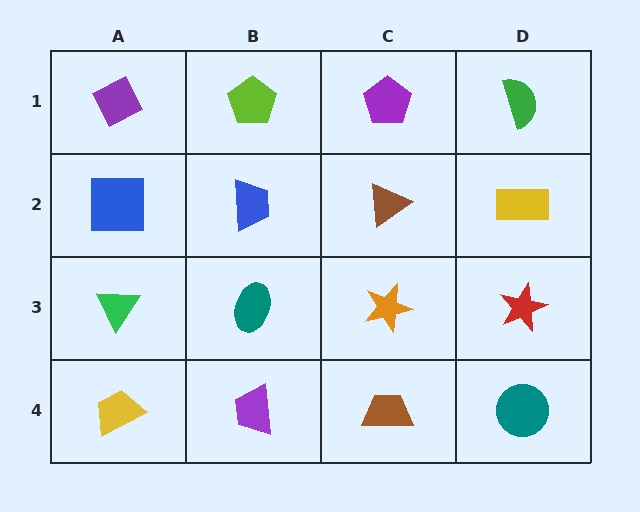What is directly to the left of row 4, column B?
A yellow trapezoid.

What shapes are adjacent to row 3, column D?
A yellow rectangle (row 2, column D), a teal circle (row 4, column D), an orange star (row 3, column C).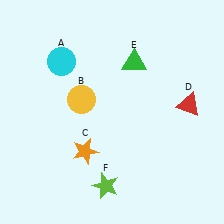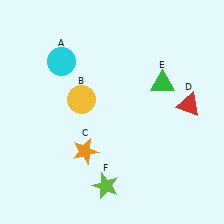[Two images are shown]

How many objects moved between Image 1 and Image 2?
1 object moved between the two images.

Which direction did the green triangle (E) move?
The green triangle (E) moved right.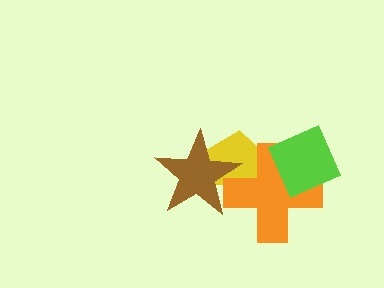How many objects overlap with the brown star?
2 objects overlap with the brown star.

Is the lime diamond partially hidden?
No, no other shape covers it.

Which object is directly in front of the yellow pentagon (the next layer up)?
The orange cross is directly in front of the yellow pentagon.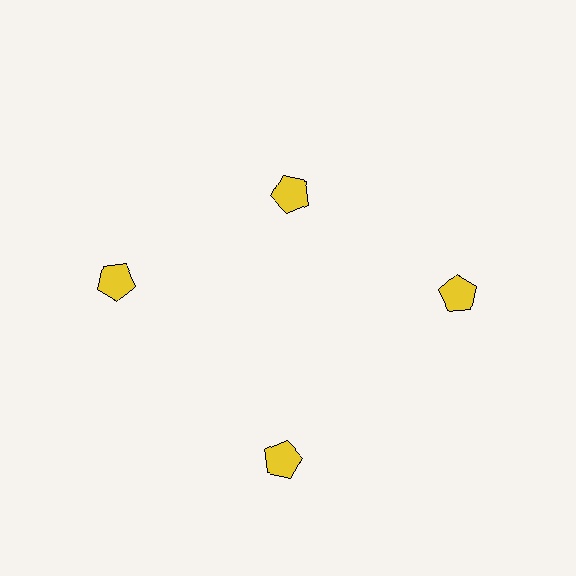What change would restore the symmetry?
The symmetry would be restored by moving it outward, back onto the ring so that all 4 pentagons sit at equal angles and equal distance from the center.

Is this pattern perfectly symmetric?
No. The 4 yellow pentagons are arranged in a ring, but one element near the 12 o'clock position is pulled inward toward the center, breaking the 4-fold rotational symmetry.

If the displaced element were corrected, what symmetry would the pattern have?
It would have 4-fold rotational symmetry — the pattern would map onto itself every 90 degrees.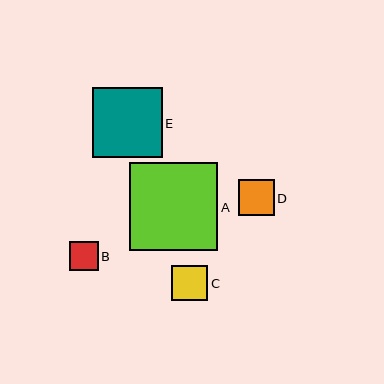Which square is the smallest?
Square B is the smallest with a size of approximately 29 pixels.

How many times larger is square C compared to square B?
Square C is approximately 1.3 times the size of square B.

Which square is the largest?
Square A is the largest with a size of approximately 88 pixels.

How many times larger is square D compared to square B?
Square D is approximately 1.3 times the size of square B.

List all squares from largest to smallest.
From largest to smallest: A, E, D, C, B.